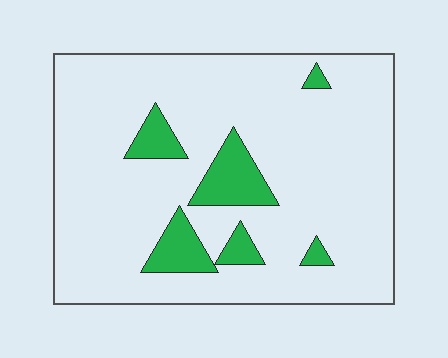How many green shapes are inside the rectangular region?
6.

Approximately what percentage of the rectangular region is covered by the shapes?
Approximately 10%.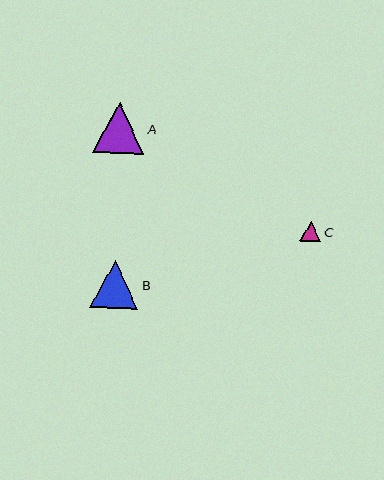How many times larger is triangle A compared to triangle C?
Triangle A is approximately 2.5 times the size of triangle C.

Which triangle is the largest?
Triangle A is the largest with a size of approximately 51 pixels.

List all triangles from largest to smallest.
From largest to smallest: A, B, C.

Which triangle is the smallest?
Triangle C is the smallest with a size of approximately 21 pixels.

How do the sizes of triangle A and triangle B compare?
Triangle A and triangle B are approximately the same size.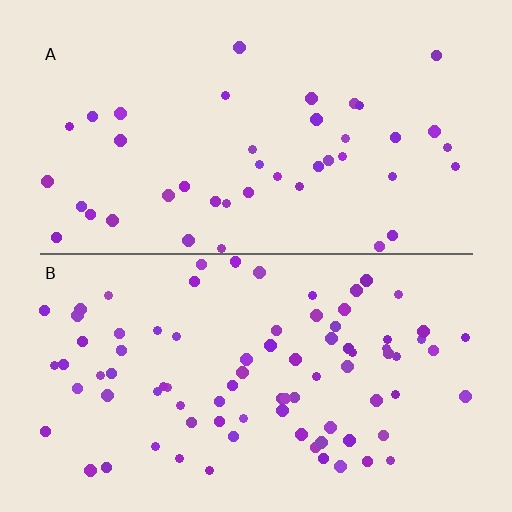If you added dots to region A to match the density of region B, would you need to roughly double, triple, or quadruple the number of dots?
Approximately double.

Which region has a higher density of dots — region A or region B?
B (the bottom).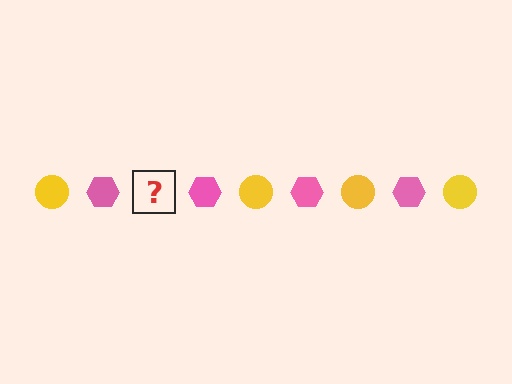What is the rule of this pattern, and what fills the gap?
The rule is that the pattern alternates between yellow circle and pink hexagon. The gap should be filled with a yellow circle.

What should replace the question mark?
The question mark should be replaced with a yellow circle.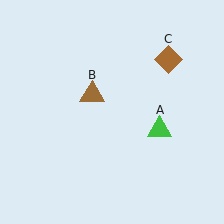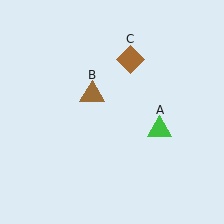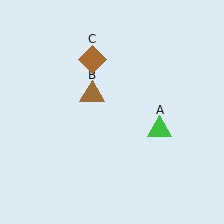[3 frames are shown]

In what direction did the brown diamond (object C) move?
The brown diamond (object C) moved left.